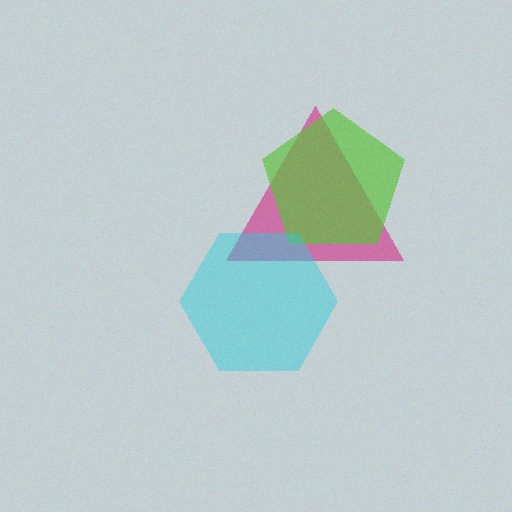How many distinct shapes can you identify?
There are 3 distinct shapes: a magenta triangle, a lime pentagon, a cyan hexagon.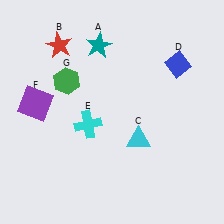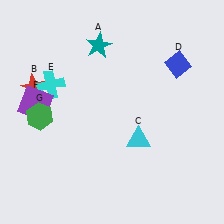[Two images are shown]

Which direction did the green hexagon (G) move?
The green hexagon (G) moved down.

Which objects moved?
The objects that moved are: the red star (B), the cyan cross (E), the green hexagon (G).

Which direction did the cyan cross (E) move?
The cyan cross (E) moved up.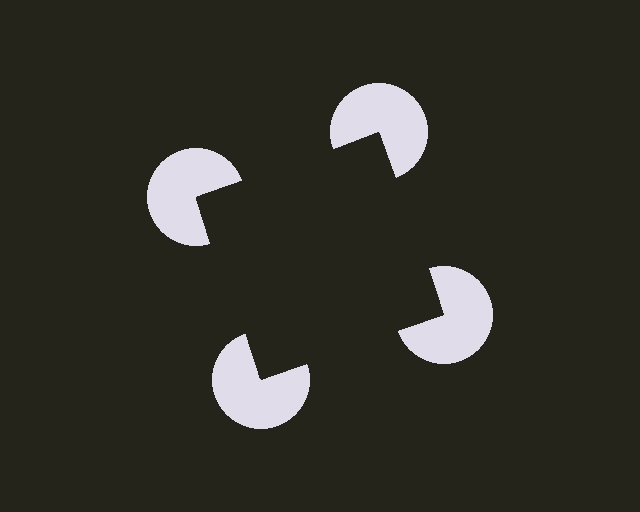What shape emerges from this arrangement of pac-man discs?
An illusory square — its edges are inferred from the aligned wedge cuts in the pac-man discs, not physically drawn.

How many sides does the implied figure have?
4 sides.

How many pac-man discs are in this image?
There are 4 — one at each vertex of the illusory square.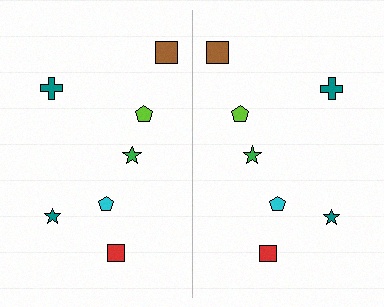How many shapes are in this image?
There are 14 shapes in this image.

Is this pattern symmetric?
Yes, this pattern has bilateral (reflection) symmetry.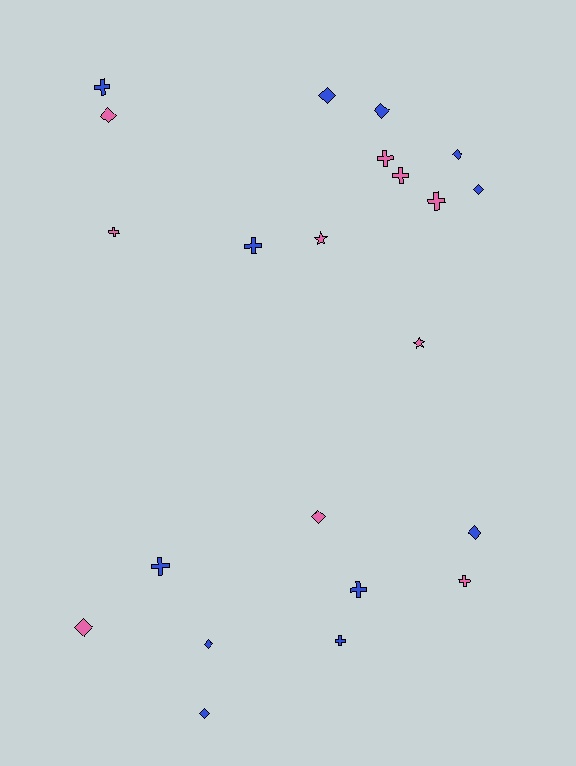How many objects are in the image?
There are 22 objects.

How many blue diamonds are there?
There are 7 blue diamonds.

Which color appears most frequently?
Blue, with 12 objects.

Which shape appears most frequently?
Diamond, with 10 objects.